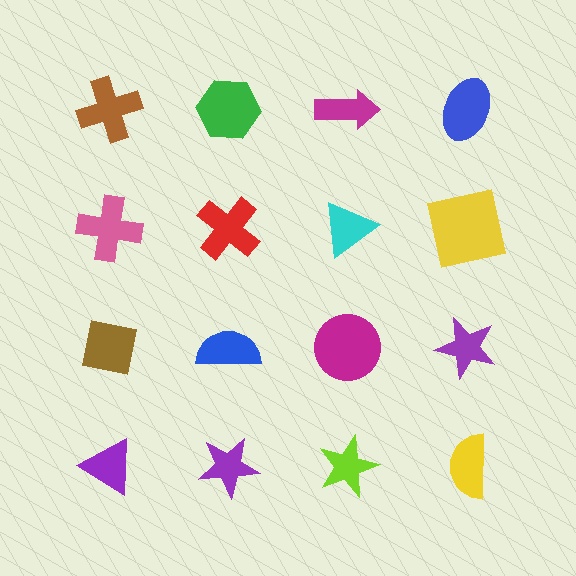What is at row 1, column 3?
A magenta arrow.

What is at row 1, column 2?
A green hexagon.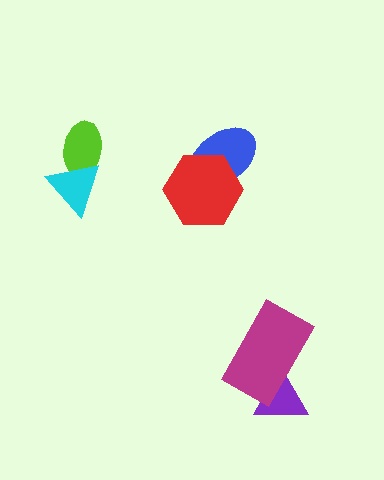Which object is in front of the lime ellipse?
The cyan triangle is in front of the lime ellipse.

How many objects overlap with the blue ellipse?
1 object overlaps with the blue ellipse.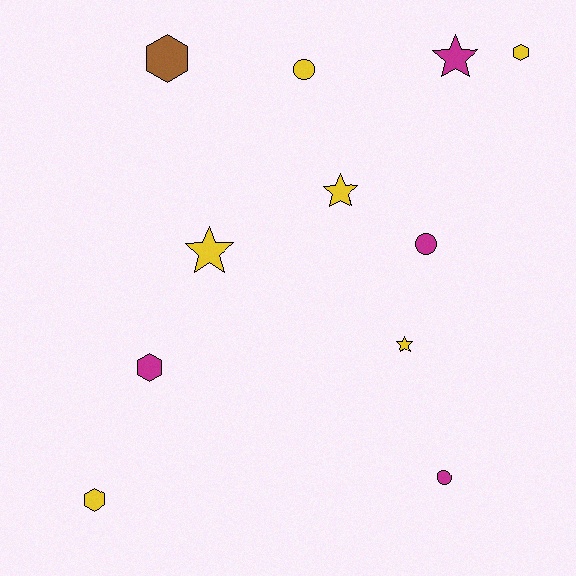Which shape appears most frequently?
Star, with 4 objects.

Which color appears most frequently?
Yellow, with 6 objects.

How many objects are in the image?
There are 11 objects.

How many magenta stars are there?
There is 1 magenta star.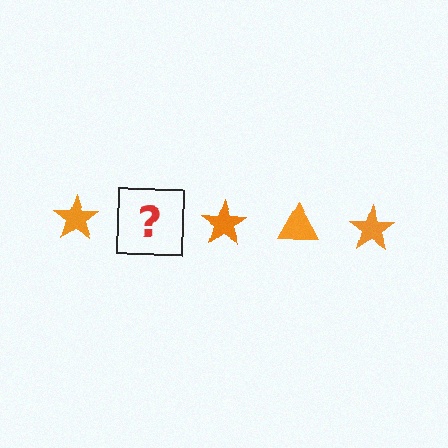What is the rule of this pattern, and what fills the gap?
The rule is that the pattern cycles through star, triangle shapes in orange. The gap should be filled with an orange triangle.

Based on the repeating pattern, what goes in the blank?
The blank should be an orange triangle.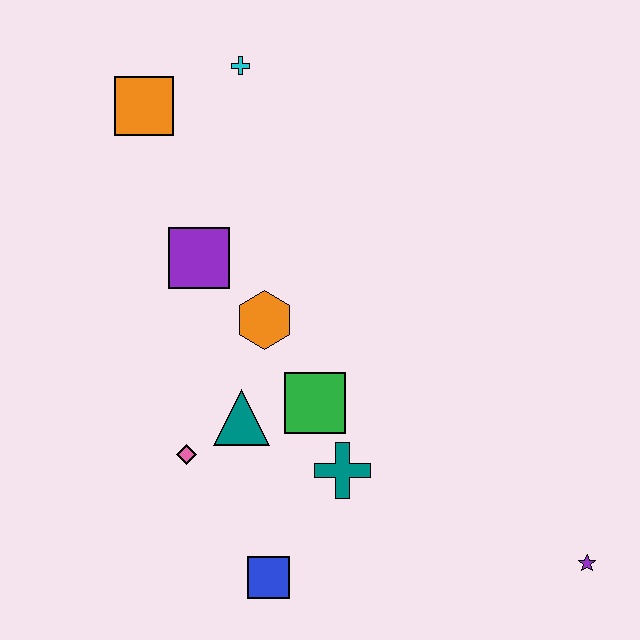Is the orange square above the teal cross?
Yes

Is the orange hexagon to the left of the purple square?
No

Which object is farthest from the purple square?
The purple star is farthest from the purple square.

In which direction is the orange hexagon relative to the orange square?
The orange hexagon is below the orange square.